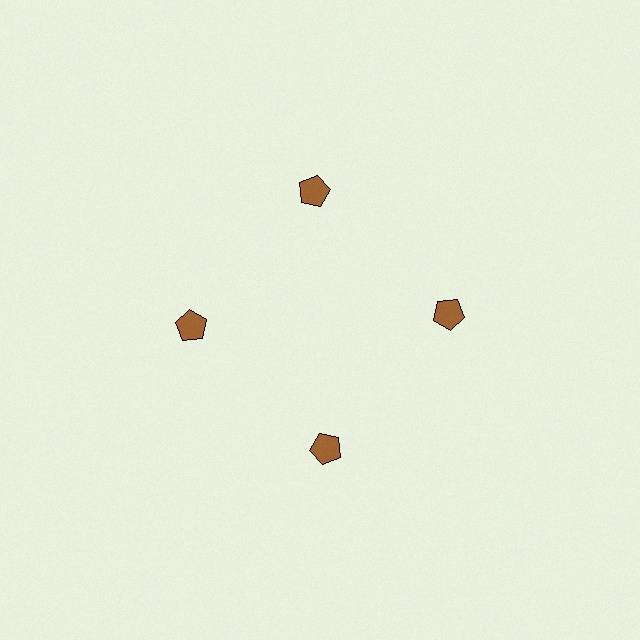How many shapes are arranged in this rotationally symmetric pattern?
There are 4 shapes, arranged in 4 groups of 1.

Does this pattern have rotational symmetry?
Yes, this pattern has 4-fold rotational symmetry. It looks the same after rotating 90 degrees around the center.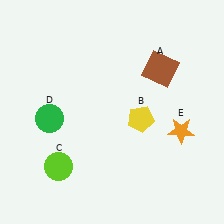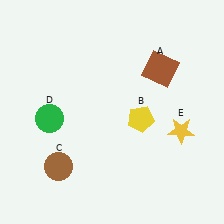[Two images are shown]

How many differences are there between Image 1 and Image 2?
There are 2 differences between the two images.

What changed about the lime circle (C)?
In Image 1, C is lime. In Image 2, it changed to brown.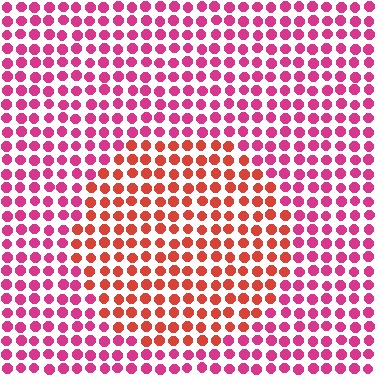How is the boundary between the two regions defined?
The boundary is defined purely by a slight shift in hue (about 37 degrees). Spacing, size, and orientation are identical on both sides.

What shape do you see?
I see a circle.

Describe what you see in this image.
The image is filled with small magenta elements in a uniform arrangement. A circle-shaped region is visible where the elements are tinted to a slightly different hue, forming a subtle color boundary.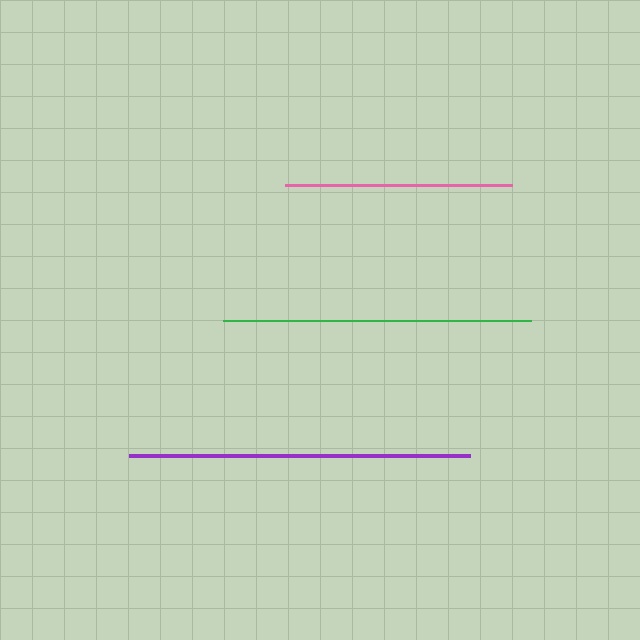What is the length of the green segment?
The green segment is approximately 308 pixels long.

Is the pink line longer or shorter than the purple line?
The purple line is longer than the pink line.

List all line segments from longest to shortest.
From longest to shortest: purple, green, pink.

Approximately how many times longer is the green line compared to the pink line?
The green line is approximately 1.4 times the length of the pink line.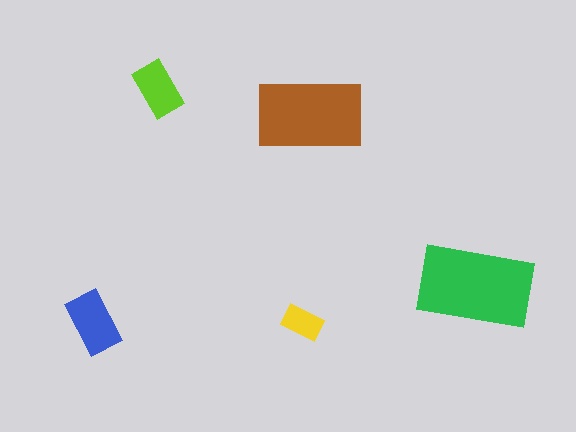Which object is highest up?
The lime rectangle is topmost.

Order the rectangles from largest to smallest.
the green one, the brown one, the blue one, the lime one, the yellow one.